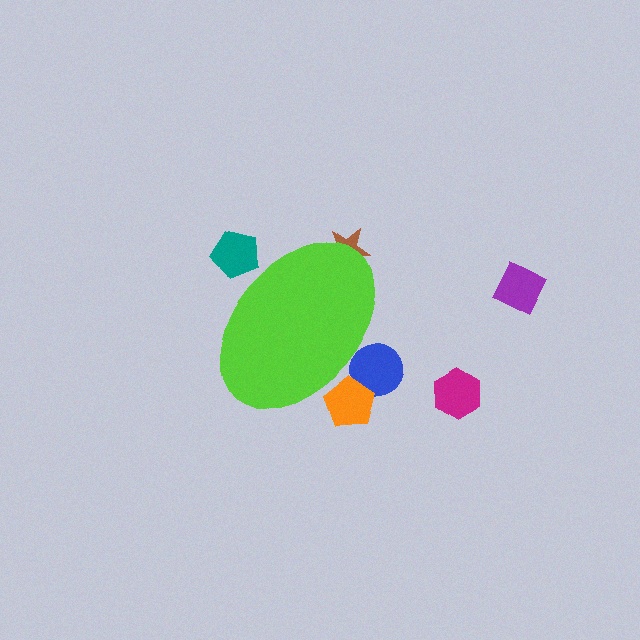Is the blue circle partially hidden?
Yes, the blue circle is partially hidden behind the lime ellipse.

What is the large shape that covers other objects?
A lime ellipse.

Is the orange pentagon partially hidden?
Yes, the orange pentagon is partially hidden behind the lime ellipse.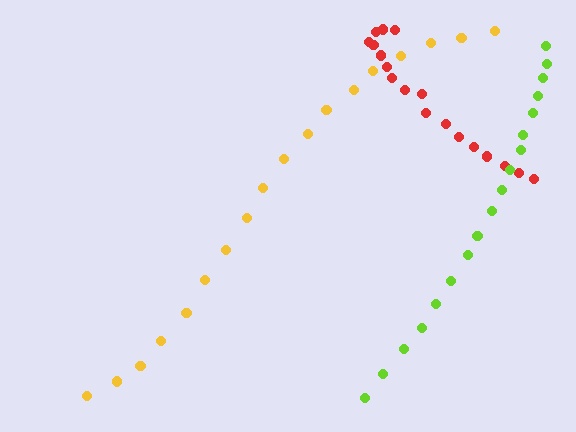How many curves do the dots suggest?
There are 3 distinct paths.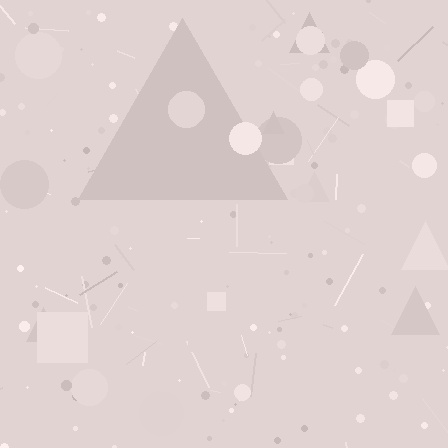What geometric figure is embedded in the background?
A triangle is embedded in the background.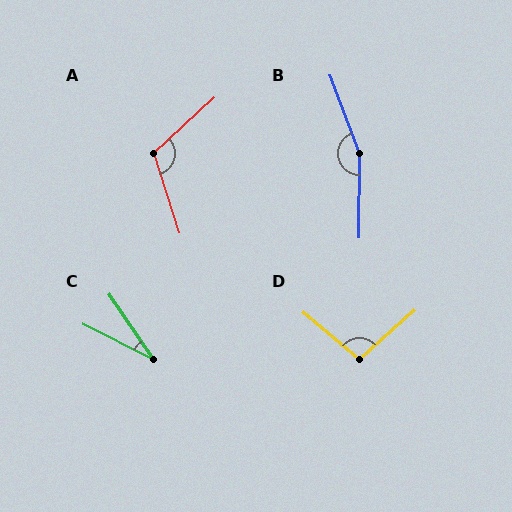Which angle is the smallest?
C, at approximately 30 degrees.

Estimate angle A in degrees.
Approximately 115 degrees.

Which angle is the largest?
B, at approximately 159 degrees.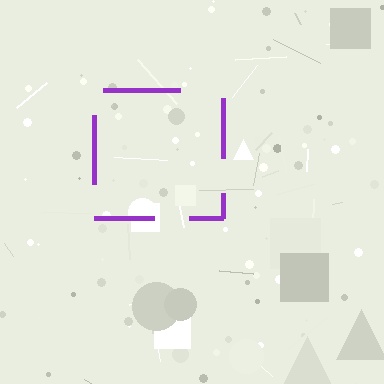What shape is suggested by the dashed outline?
The dashed outline suggests a square.